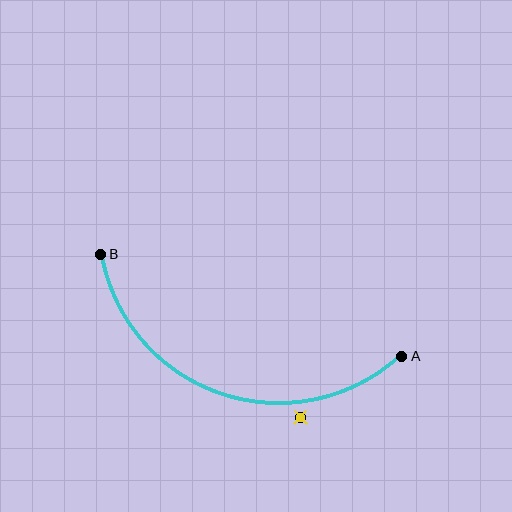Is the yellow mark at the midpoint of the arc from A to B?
No — the yellow mark does not lie on the arc at all. It sits slightly outside the curve.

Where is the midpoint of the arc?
The arc midpoint is the point on the curve farthest from the straight line joining A and B. It sits below that line.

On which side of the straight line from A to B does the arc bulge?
The arc bulges below the straight line connecting A and B.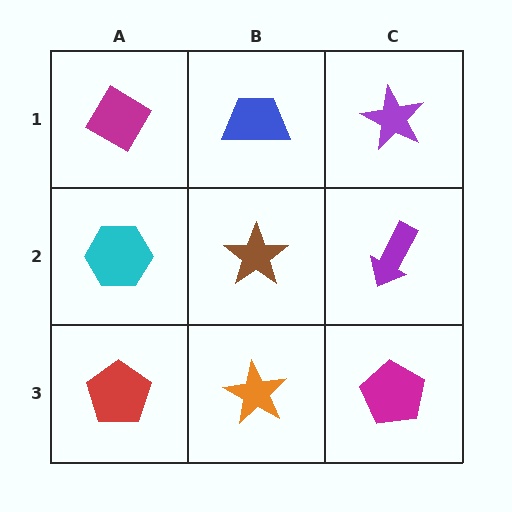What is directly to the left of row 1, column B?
A magenta diamond.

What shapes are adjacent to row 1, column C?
A purple arrow (row 2, column C), a blue trapezoid (row 1, column B).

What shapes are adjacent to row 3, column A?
A cyan hexagon (row 2, column A), an orange star (row 3, column B).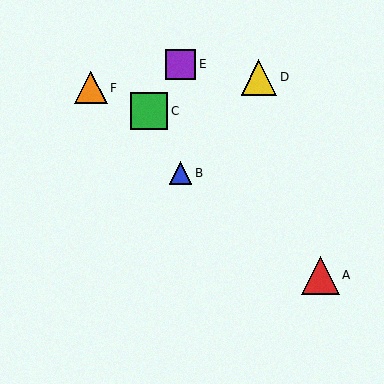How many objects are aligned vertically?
2 objects (B, E) are aligned vertically.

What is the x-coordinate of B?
Object B is at x≈181.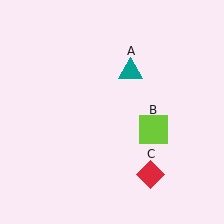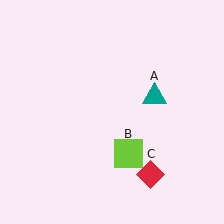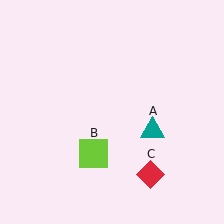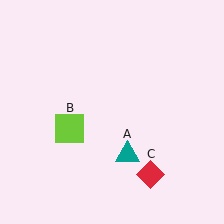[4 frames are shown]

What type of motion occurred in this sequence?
The teal triangle (object A), lime square (object B) rotated clockwise around the center of the scene.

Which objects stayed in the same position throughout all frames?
Red diamond (object C) remained stationary.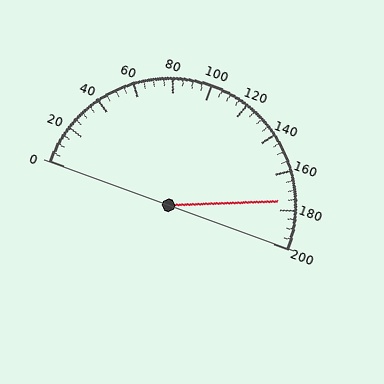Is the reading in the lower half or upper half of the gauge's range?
The reading is in the upper half of the range (0 to 200).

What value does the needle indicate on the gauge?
The needle indicates approximately 175.